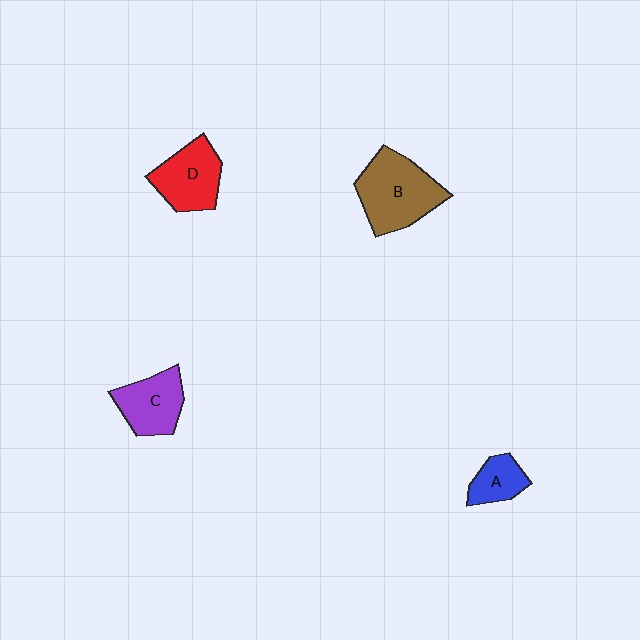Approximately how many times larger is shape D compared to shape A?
Approximately 1.7 times.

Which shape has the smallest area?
Shape A (blue).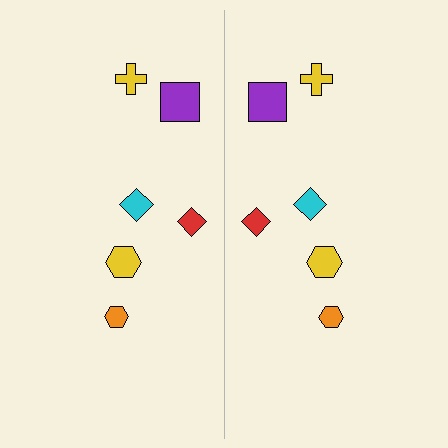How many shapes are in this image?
There are 12 shapes in this image.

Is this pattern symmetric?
Yes, this pattern has bilateral (reflection) symmetry.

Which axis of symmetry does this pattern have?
The pattern has a vertical axis of symmetry running through the center of the image.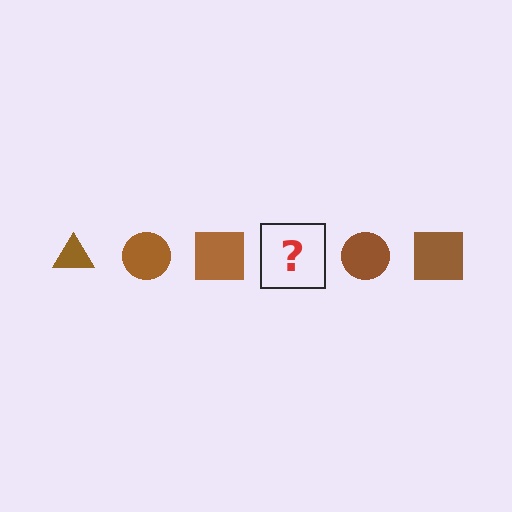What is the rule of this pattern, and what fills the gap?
The rule is that the pattern cycles through triangle, circle, square shapes in brown. The gap should be filled with a brown triangle.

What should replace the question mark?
The question mark should be replaced with a brown triangle.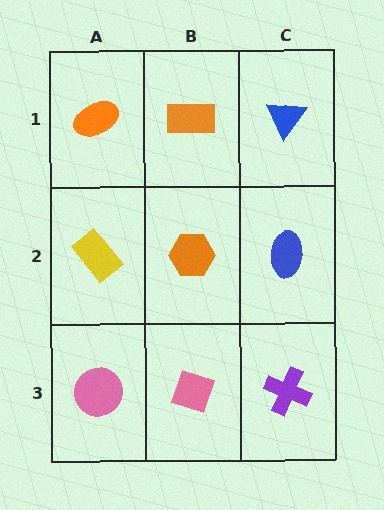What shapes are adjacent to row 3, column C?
A blue ellipse (row 2, column C), a pink diamond (row 3, column B).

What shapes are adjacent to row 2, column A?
An orange ellipse (row 1, column A), a pink circle (row 3, column A), an orange hexagon (row 2, column B).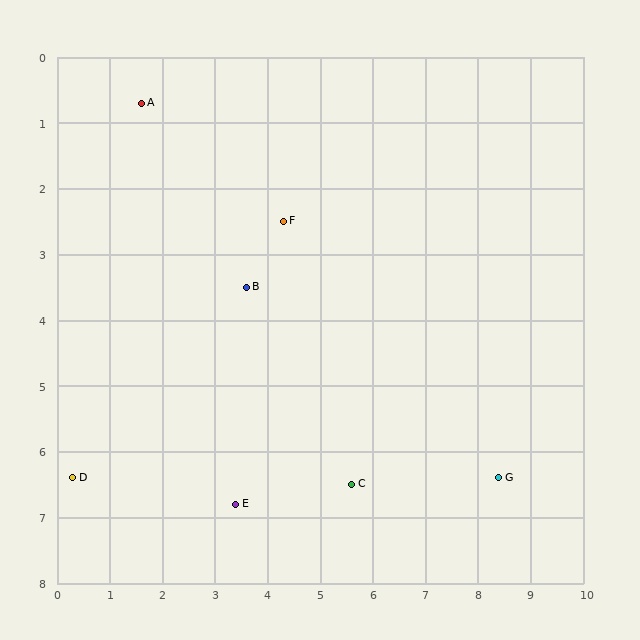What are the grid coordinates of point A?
Point A is at approximately (1.6, 0.7).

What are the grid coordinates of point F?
Point F is at approximately (4.3, 2.5).